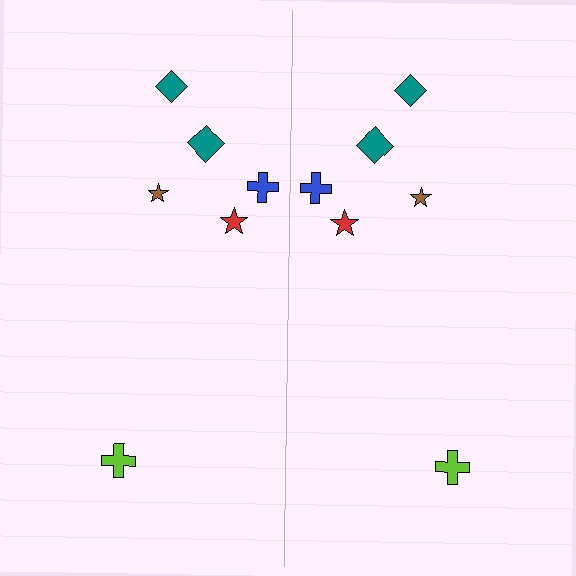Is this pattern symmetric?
Yes, this pattern has bilateral (reflection) symmetry.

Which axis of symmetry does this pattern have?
The pattern has a vertical axis of symmetry running through the center of the image.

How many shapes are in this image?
There are 12 shapes in this image.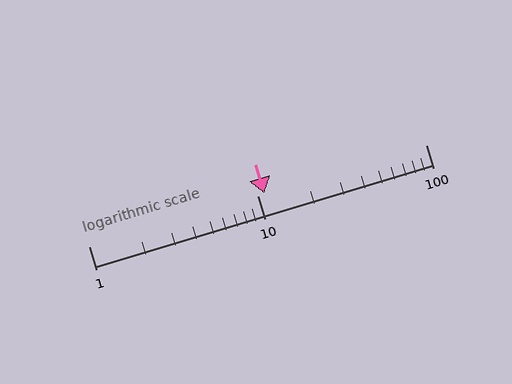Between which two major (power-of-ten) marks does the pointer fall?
The pointer is between 10 and 100.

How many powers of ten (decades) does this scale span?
The scale spans 2 decades, from 1 to 100.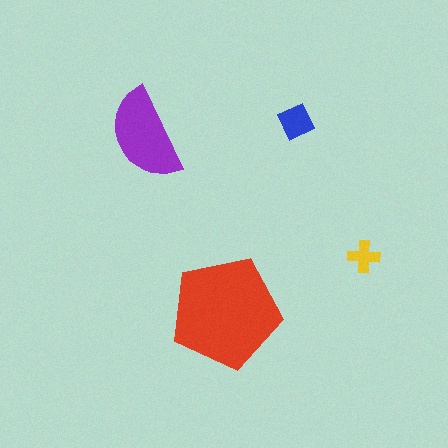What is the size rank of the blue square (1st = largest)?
3rd.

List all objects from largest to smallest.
The red pentagon, the purple semicircle, the blue square, the yellow cross.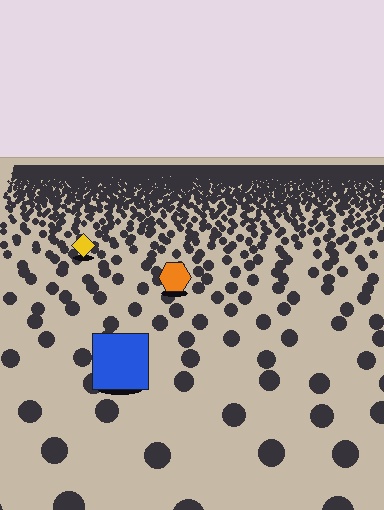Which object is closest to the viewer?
The blue square is closest. The texture marks near it are larger and more spread out.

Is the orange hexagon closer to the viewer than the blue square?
No. The blue square is closer — you can tell from the texture gradient: the ground texture is coarser near it.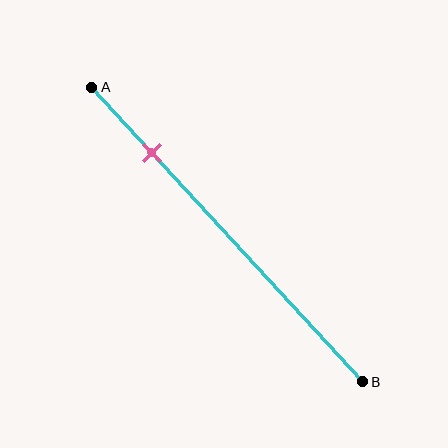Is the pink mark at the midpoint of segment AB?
No, the mark is at about 20% from A, not at the 50% midpoint.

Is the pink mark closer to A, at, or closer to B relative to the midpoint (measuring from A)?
The pink mark is closer to point A than the midpoint of segment AB.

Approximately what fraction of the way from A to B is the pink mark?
The pink mark is approximately 20% of the way from A to B.